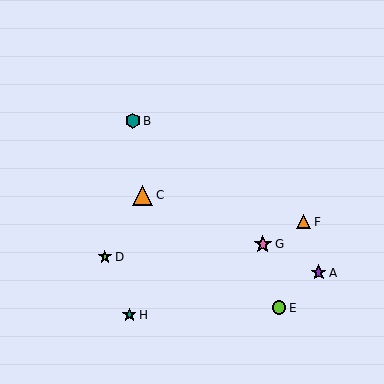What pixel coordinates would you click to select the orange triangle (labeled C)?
Click at (142, 195) to select the orange triangle C.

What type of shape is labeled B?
Shape B is a teal hexagon.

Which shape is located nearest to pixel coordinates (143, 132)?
The teal hexagon (labeled B) at (133, 121) is nearest to that location.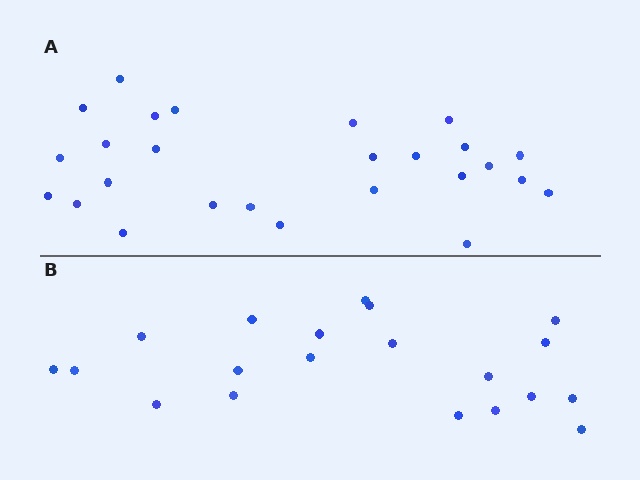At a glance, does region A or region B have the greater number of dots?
Region A (the top region) has more dots.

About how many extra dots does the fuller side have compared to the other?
Region A has about 6 more dots than region B.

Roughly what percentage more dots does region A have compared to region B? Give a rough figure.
About 30% more.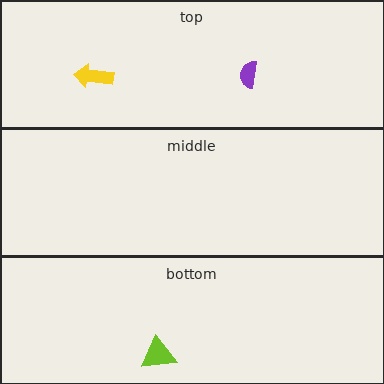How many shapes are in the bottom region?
1.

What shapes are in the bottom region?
The lime triangle.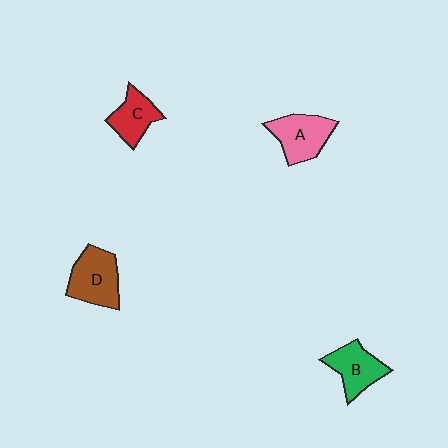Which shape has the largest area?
Shape D (brown).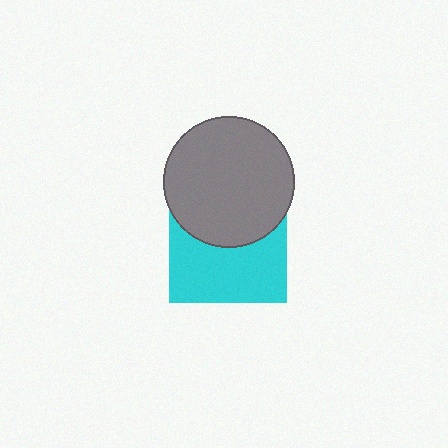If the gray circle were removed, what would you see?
You would see the complete cyan square.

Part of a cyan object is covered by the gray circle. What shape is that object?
It is a square.